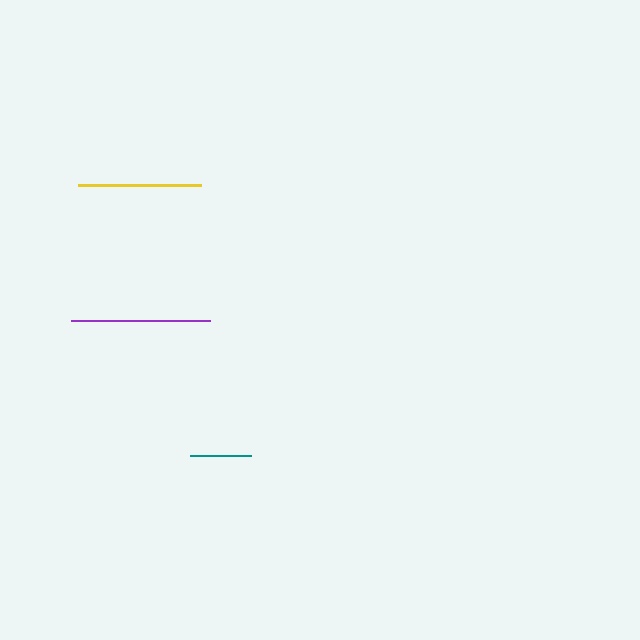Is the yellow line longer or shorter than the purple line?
The purple line is longer than the yellow line.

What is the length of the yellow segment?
The yellow segment is approximately 123 pixels long.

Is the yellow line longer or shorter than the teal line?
The yellow line is longer than the teal line.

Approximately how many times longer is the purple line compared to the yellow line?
The purple line is approximately 1.1 times the length of the yellow line.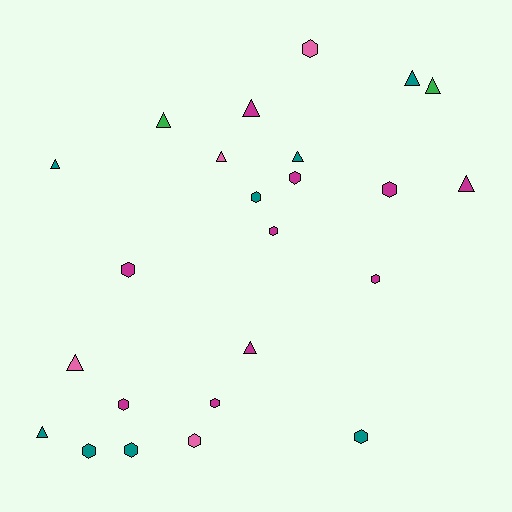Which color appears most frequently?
Magenta, with 10 objects.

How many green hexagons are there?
There are no green hexagons.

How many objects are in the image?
There are 24 objects.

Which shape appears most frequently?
Hexagon, with 13 objects.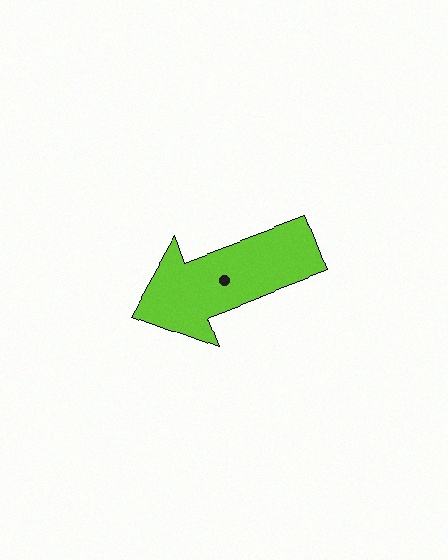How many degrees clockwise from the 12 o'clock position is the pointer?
Approximately 249 degrees.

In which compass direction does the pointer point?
West.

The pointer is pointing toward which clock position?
Roughly 8 o'clock.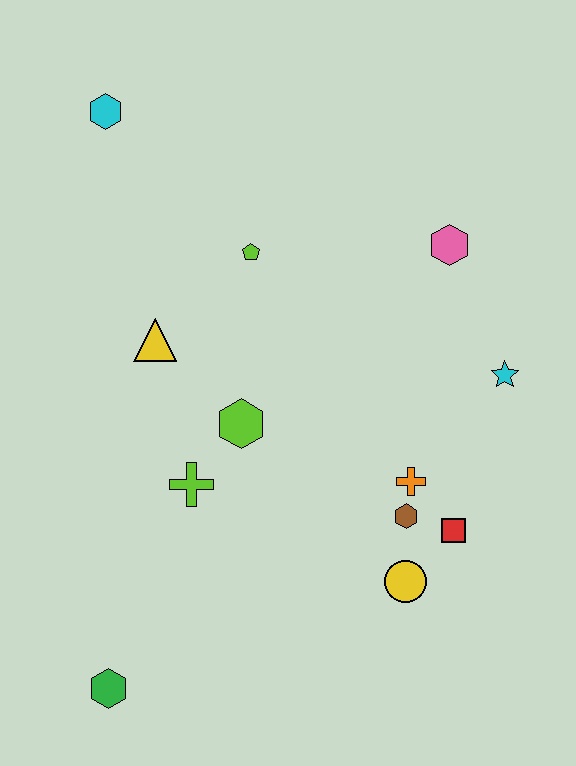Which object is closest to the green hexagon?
The lime cross is closest to the green hexagon.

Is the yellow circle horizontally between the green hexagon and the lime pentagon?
No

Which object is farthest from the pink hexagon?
The green hexagon is farthest from the pink hexagon.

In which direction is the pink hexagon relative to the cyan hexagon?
The pink hexagon is to the right of the cyan hexagon.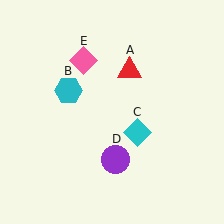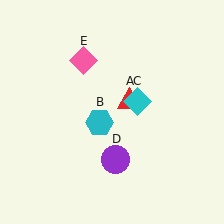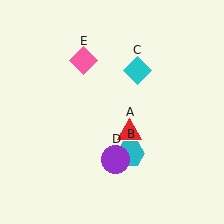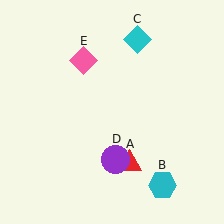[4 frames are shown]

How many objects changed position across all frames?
3 objects changed position: red triangle (object A), cyan hexagon (object B), cyan diamond (object C).